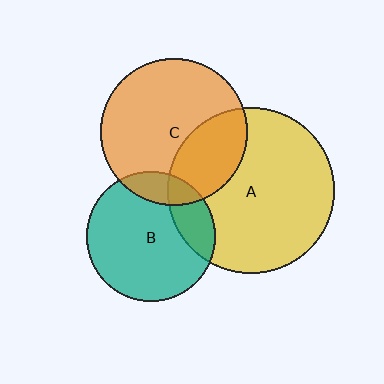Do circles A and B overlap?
Yes.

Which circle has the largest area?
Circle A (yellow).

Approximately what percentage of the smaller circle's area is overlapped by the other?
Approximately 20%.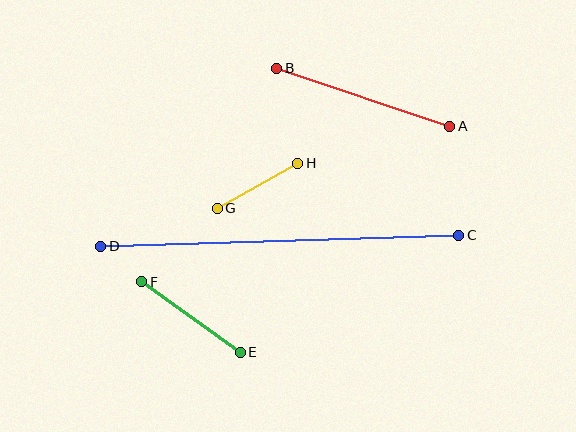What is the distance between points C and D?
The distance is approximately 358 pixels.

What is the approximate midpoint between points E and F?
The midpoint is at approximately (191, 317) pixels.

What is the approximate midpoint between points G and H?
The midpoint is at approximately (257, 186) pixels.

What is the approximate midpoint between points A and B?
The midpoint is at approximately (363, 97) pixels.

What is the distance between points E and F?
The distance is approximately 121 pixels.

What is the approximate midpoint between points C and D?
The midpoint is at approximately (280, 241) pixels.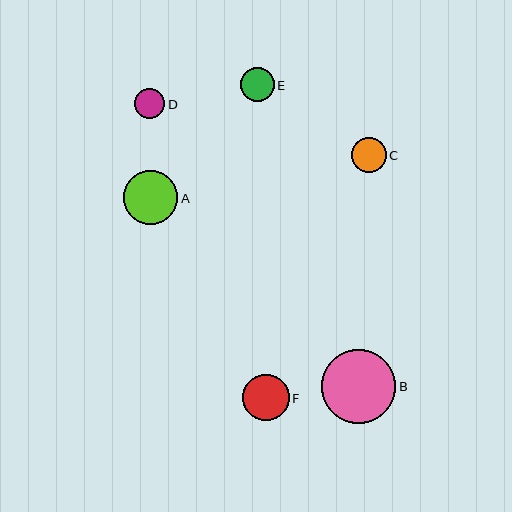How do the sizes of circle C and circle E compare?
Circle C and circle E are approximately the same size.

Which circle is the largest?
Circle B is the largest with a size of approximately 74 pixels.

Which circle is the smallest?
Circle D is the smallest with a size of approximately 31 pixels.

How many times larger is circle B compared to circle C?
Circle B is approximately 2.1 times the size of circle C.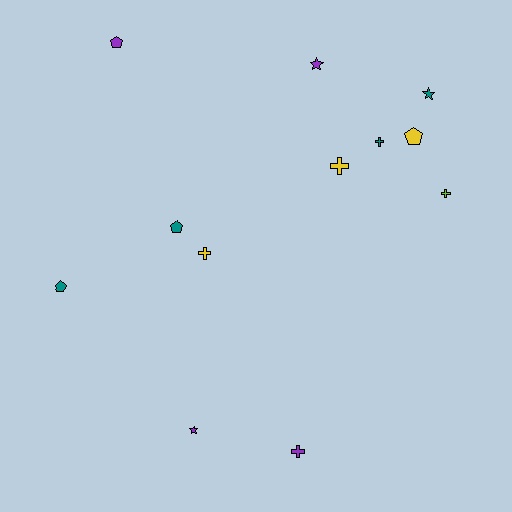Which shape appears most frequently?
Cross, with 5 objects.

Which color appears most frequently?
Teal, with 4 objects.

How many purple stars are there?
There are 2 purple stars.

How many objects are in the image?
There are 12 objects.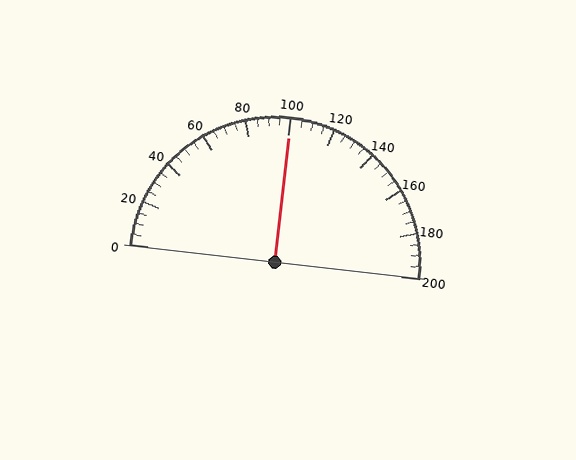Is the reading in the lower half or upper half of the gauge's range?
The reading is in the upper half of the range (0 to 200).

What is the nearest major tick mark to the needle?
The nearest major tick mark is 100.